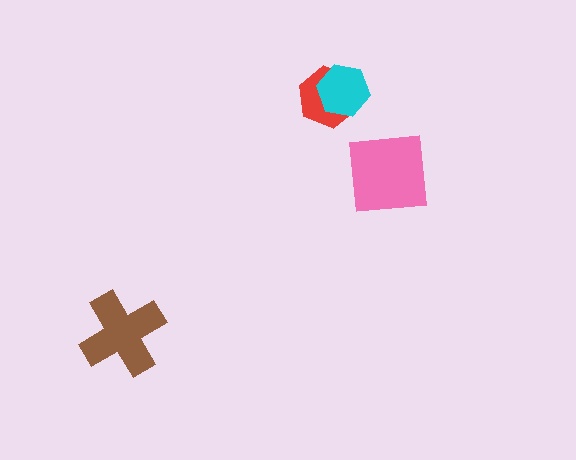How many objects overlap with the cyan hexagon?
1 object overlaps with the cyan hexagon.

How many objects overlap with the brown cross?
0 objects overlap with the brown cross.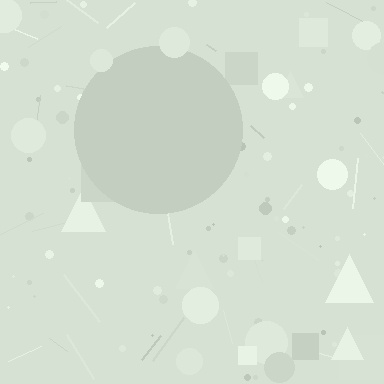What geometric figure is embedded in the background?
A circle is embedded in the background.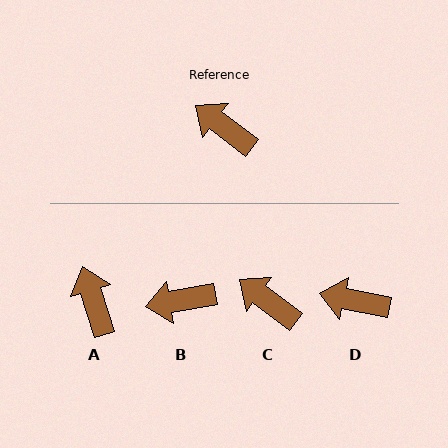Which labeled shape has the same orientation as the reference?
C.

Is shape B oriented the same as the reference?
No, it is off by about 47 degrees.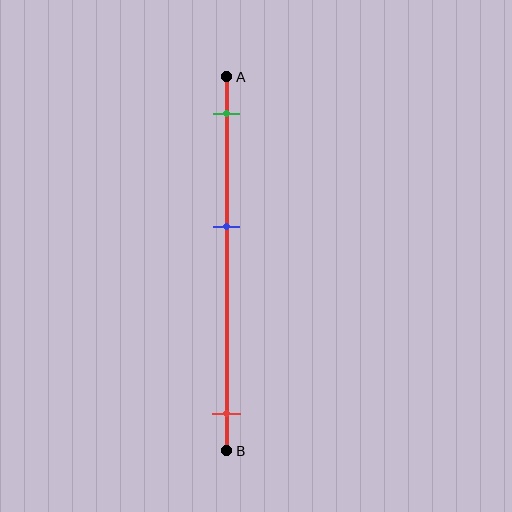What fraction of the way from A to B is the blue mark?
The blue mark is approximately 40% (0.4) of the way from A to B.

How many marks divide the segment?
There are 3 marks dividing the segment.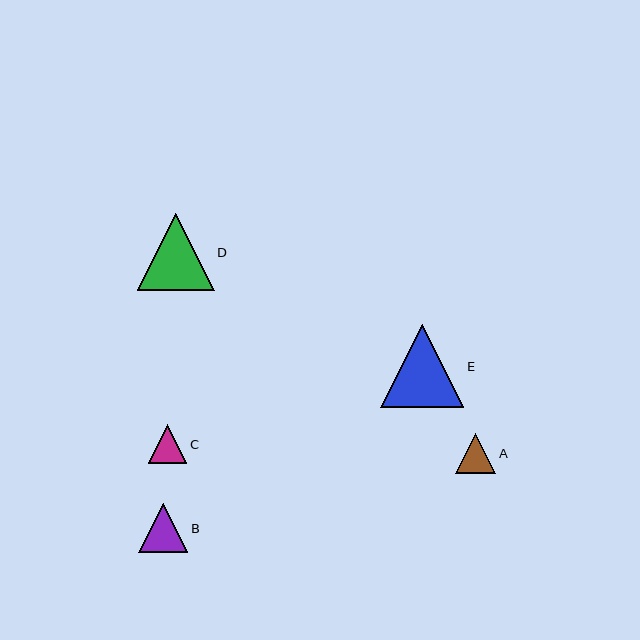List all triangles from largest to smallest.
From largest to smallest: E, D, B, A, C.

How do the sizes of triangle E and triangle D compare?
Triangle E and triangle D are approximately the same size.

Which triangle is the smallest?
Triangle C is the smallest with a size of approximately 39 pixels.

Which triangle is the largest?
Triangle E is the largest with a size of approximately 83 pixels.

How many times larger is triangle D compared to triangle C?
Triangle D is approximately 2.0 times the size of triangle C.